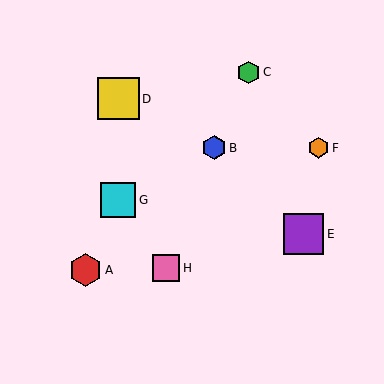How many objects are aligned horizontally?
2 objects (B, F) are aligned horizontally.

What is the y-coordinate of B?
Object B is at y≈148.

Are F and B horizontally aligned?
Yes, both are at y≈148.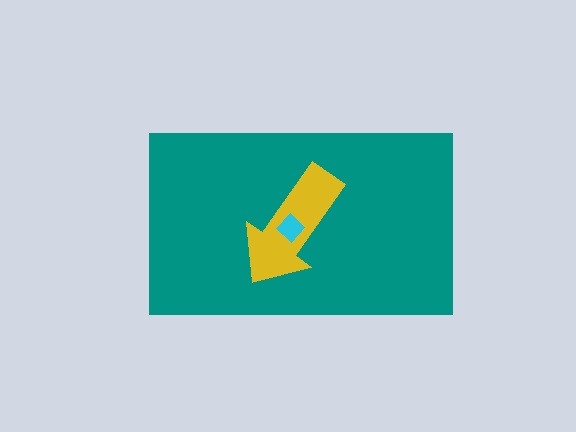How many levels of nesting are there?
3.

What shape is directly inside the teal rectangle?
The yellow arrow.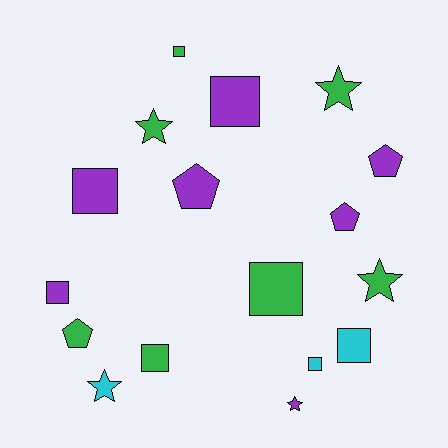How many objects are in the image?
There are 17 objects.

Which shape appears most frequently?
Square, with 8 objects.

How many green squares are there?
There are 3 green squares.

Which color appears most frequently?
Purple, with 7 objects.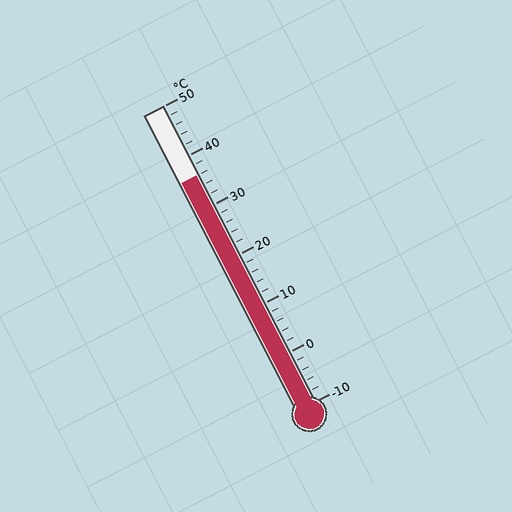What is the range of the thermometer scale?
The thermometer scale ranges from -10°C to 50°C.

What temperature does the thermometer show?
The thermometer shows approximately 36°C.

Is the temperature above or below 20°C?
The temperature is above 20°C.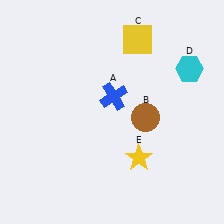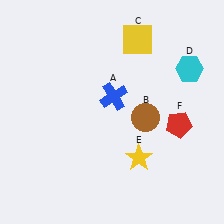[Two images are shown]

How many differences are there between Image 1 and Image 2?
There is 1 difference between the two images.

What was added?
A red pentagon (F) was added in Image 2.